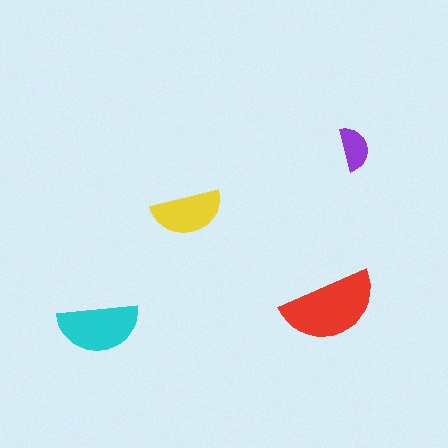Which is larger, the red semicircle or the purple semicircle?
The red one.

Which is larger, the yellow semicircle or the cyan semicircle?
The cyan one.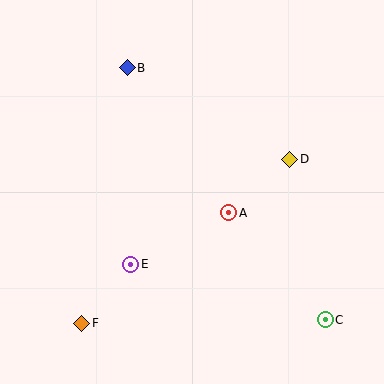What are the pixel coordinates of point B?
Point B is at (127, 68).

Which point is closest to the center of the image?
Point A at (229, 213) is closest to the center.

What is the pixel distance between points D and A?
The distance between D and A is 81 pixels.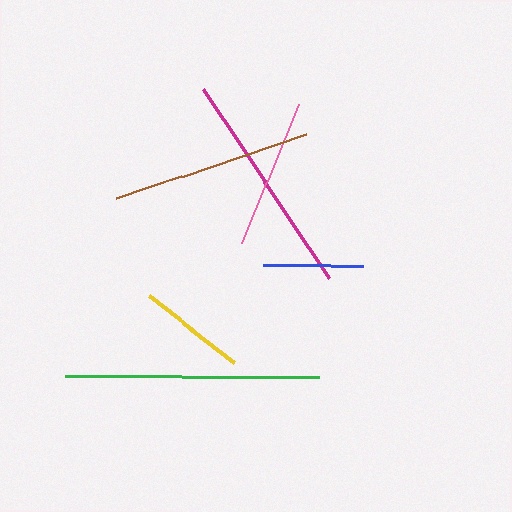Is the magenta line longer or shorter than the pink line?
The magenta line is longer than the pink line.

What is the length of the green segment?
The green segment is approximately 253 pixels long.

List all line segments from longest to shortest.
From longest to shortest: green, magenta, brown, pink, yellow, blue.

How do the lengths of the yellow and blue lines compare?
The yellow and blue lines are approximately the same length.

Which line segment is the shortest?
The blue line is the shortest at approximately 100 pixels.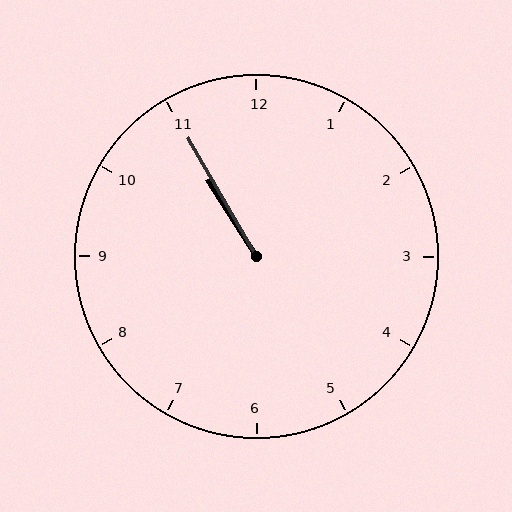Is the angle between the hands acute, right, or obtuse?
It is acute.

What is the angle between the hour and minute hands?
Approximately 2 degrees.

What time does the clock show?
10:55.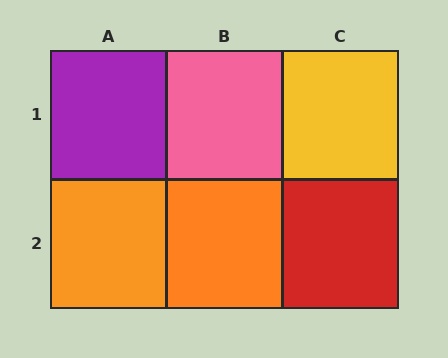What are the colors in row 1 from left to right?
Purple, pink, yellow.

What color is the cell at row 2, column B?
Orange.